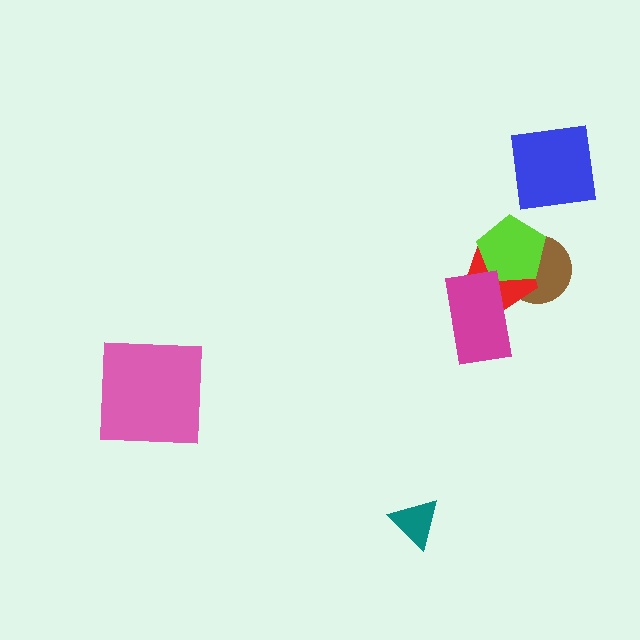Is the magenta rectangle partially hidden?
No, no other shape covers it.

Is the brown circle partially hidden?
Yes, it is partially covered by another shape.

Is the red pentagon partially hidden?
Yes, it is partially covered by another shape.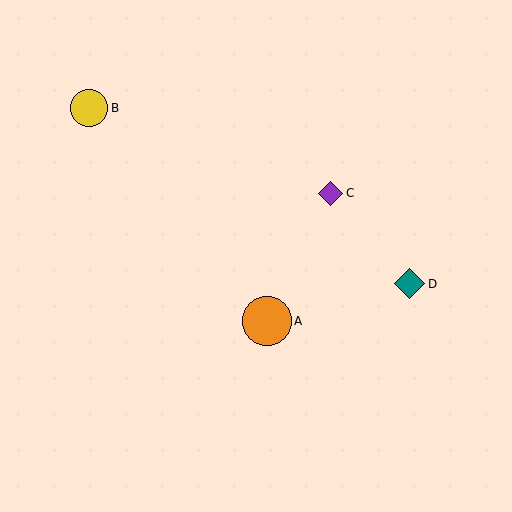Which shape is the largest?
The orange circle (labeled A) is the largest.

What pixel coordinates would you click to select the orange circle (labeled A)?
Click at (267, 321) to select the orange circle A.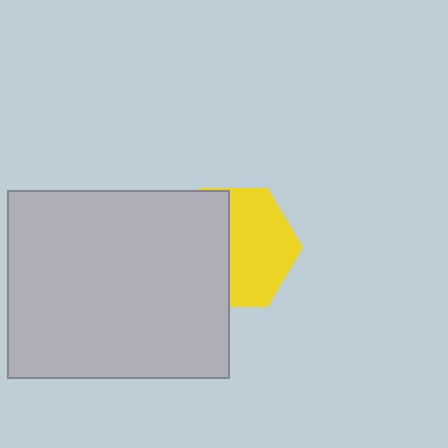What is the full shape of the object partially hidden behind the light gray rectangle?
The partially hidden object is a yellow hexagon.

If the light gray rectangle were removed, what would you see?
You would see the complete yellow hexagon.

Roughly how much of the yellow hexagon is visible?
About half of it is visible (roughly 55%).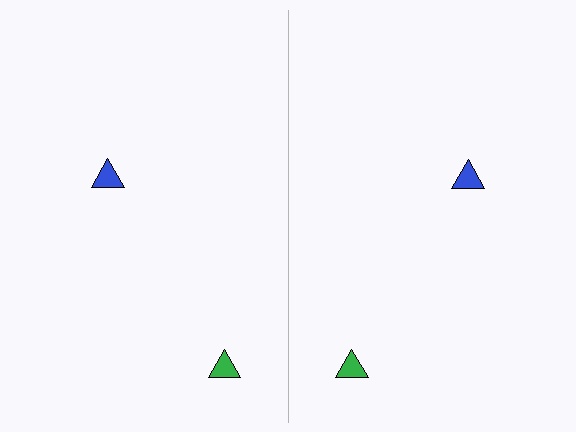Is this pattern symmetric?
Yes, this pattern has bilateral (reflection) symmetry.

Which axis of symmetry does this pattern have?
The pattern has a vertical axis of symmetry running through the center of the image.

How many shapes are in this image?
There are 4 shapes in this image.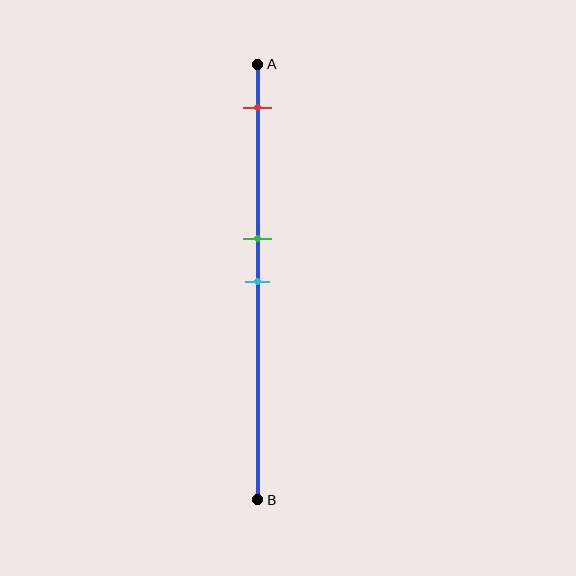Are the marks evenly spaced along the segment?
No, the marks are not evenly spaced.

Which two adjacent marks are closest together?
The green and cyan marks are the closest adjacent pair.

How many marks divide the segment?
There are 3 marks dividing the segment.